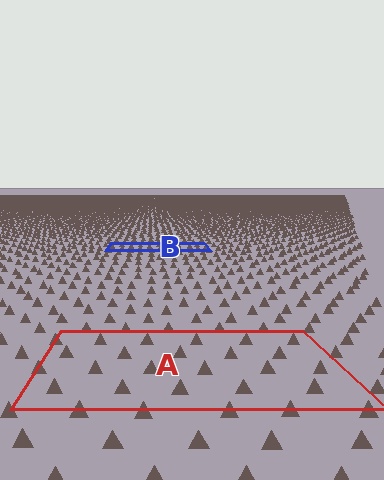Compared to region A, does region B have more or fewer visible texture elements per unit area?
Region B has more texture elements per unit area — they are packed more densely because it is farther away.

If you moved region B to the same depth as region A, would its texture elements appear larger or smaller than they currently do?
They would appear larger. At a closer depth, the same texture elements are projected at a bigger on-screen size.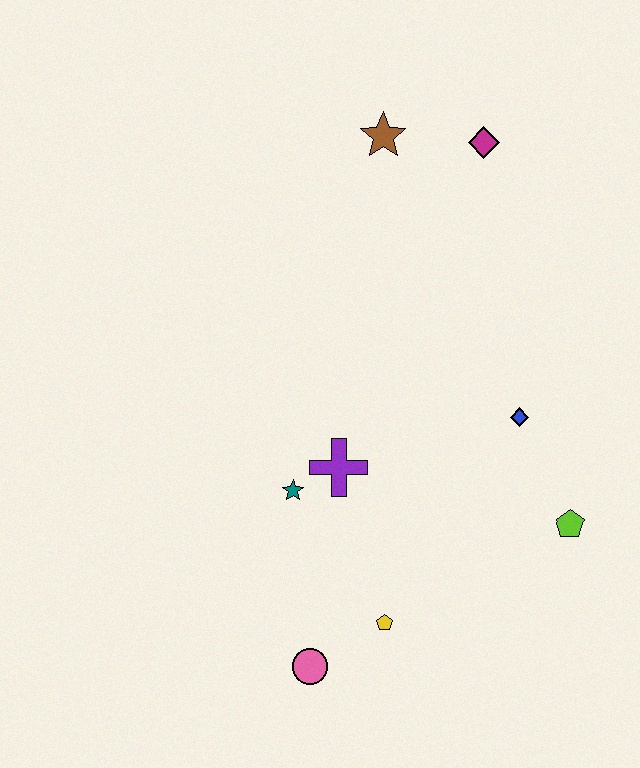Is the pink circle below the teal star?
Yes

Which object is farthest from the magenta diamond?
The pink circle is farthest from the magenta diamond.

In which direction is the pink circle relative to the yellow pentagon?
The pink circle is to the left of the yellow pentagon.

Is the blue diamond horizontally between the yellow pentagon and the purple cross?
No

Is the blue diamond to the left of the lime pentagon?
Yes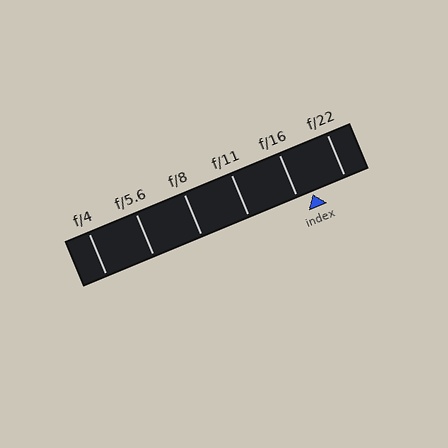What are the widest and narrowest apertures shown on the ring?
The widest aperture shown is f/4 and the narrowest is f/22.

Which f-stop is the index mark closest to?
The index mark is closest to f/16.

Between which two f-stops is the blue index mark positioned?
The index mark is between f/16 and f/22.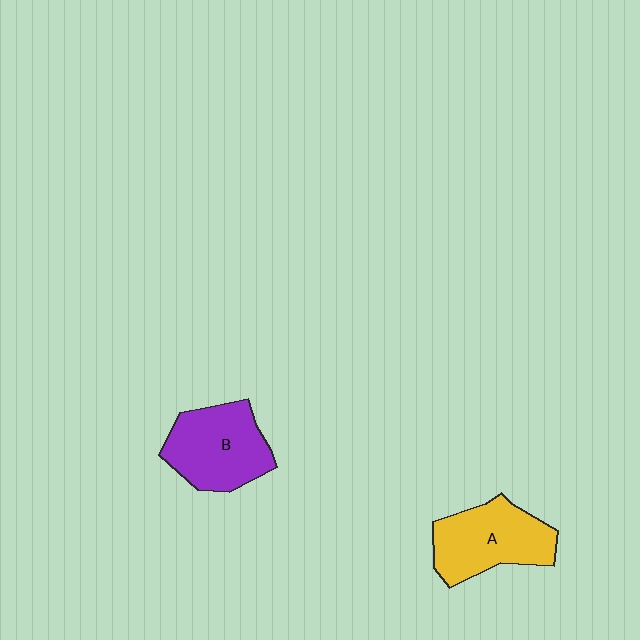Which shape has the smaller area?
Shape A (yellow).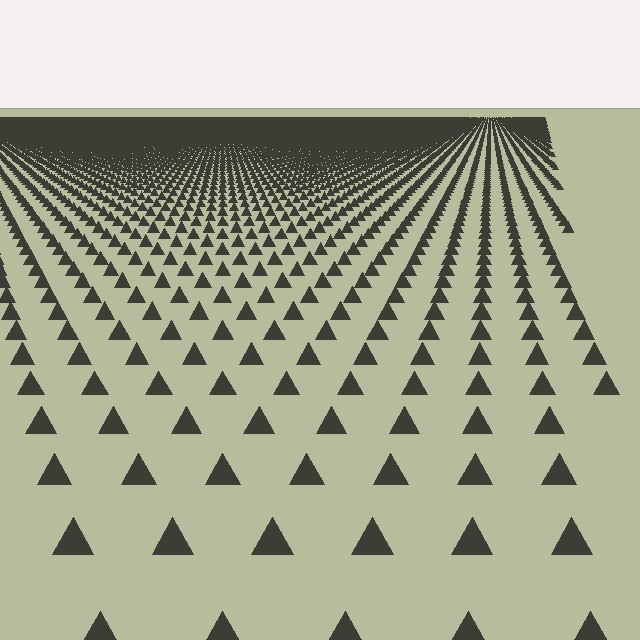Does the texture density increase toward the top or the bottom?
Density increases toward the top.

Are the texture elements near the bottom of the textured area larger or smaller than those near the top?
Larger. Near the bottom, elements are closer to the viewer and appear at a bigger on-screen size.